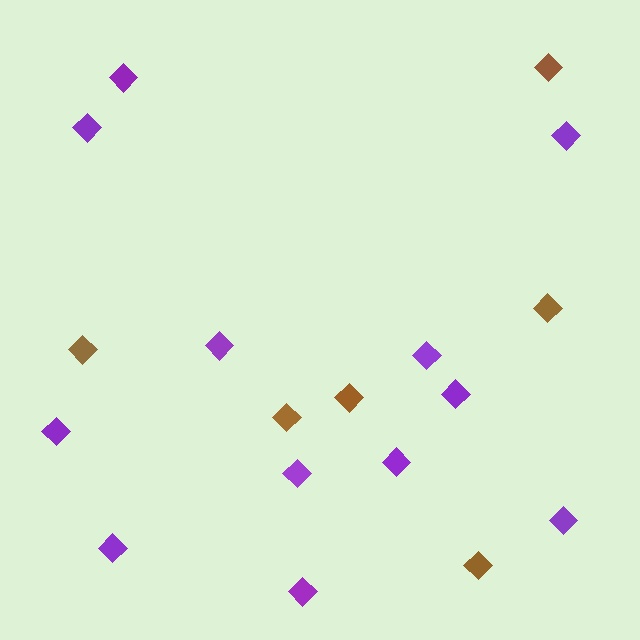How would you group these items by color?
There are 2 groups: one group of brown diamonds (6) and one group of purple diamonds (12).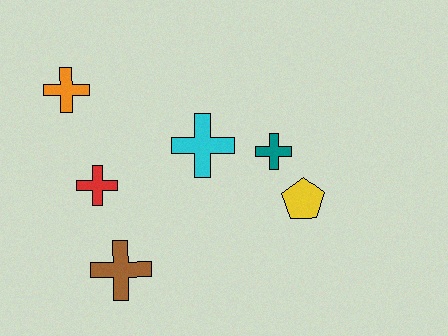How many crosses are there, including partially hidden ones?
There are 5 crosses.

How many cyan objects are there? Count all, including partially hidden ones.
There is 1 cyan object.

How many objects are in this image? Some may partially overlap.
There are 6 objects.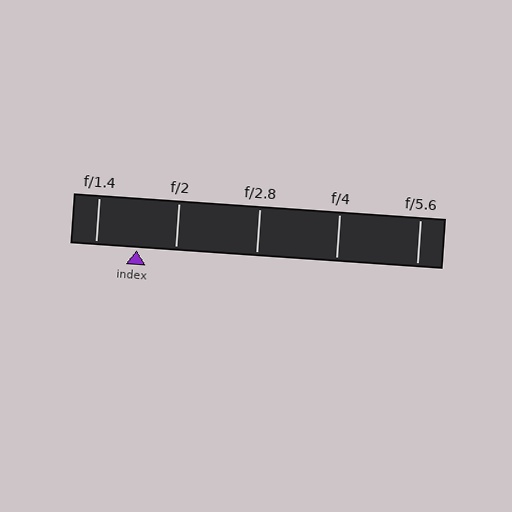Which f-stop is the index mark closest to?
The index mark is closest to f/2.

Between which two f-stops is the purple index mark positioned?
The index mark is between f/1.4 and f/2.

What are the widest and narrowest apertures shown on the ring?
The widest aperture shown is f/1.4 and the narrowest is f/5.6.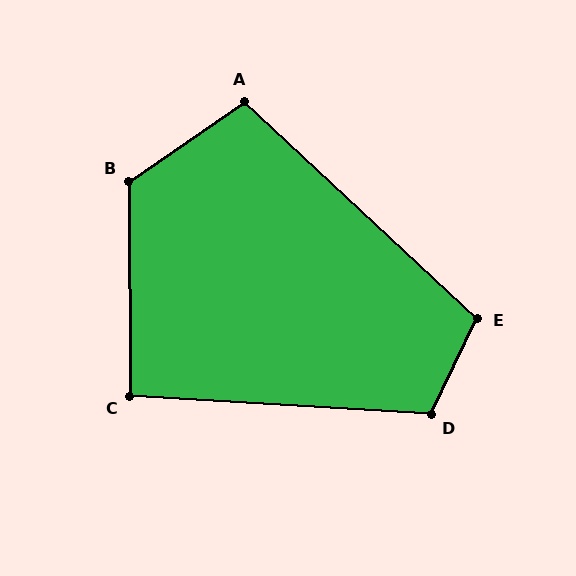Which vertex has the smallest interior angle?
C, at approximately 94 degrees.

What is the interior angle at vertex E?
Approximately 108 degrees (obtuse).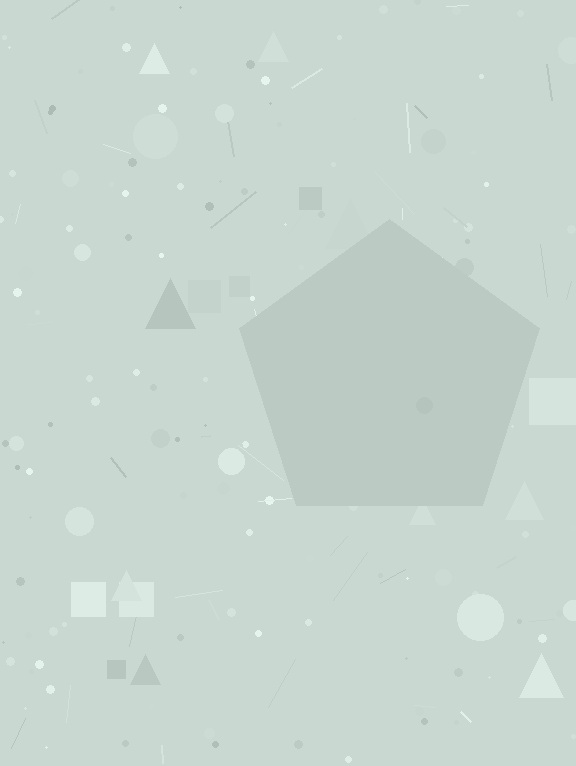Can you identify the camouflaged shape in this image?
The camouflaged shape is a pentagon.